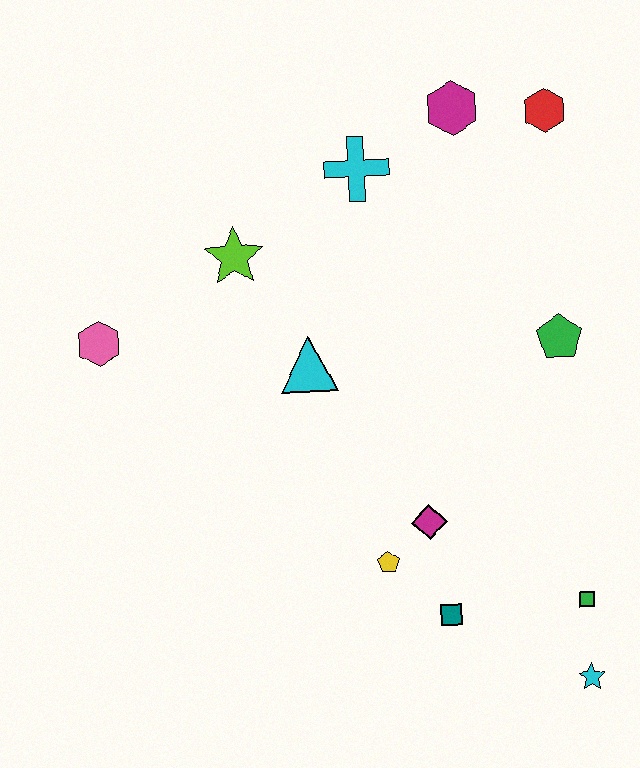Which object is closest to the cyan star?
The green square is closest to the cyan star.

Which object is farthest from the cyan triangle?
The cyan star is farthest from the cyan triangle.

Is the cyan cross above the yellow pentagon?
Yes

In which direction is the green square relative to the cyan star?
The green square is above the cyan star.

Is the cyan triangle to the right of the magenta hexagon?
No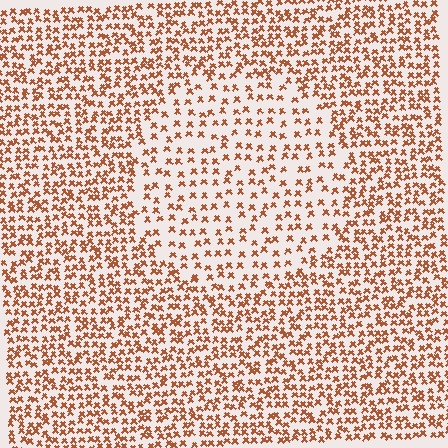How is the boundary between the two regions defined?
The boundary is defined by a change in element density (approximately 1.9x ratio). All elements are the same color, size, and shape.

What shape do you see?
I see a circle.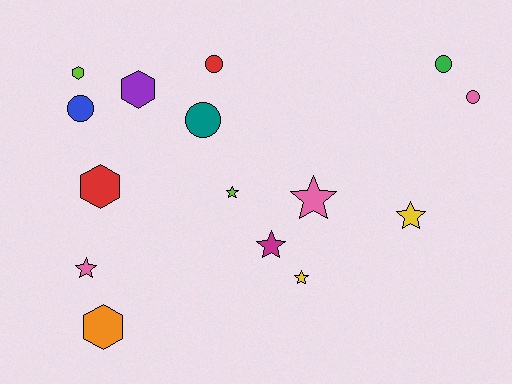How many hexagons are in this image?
There are 4 hexagons.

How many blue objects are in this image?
There is 1 blue object.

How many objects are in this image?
There are 15 objects.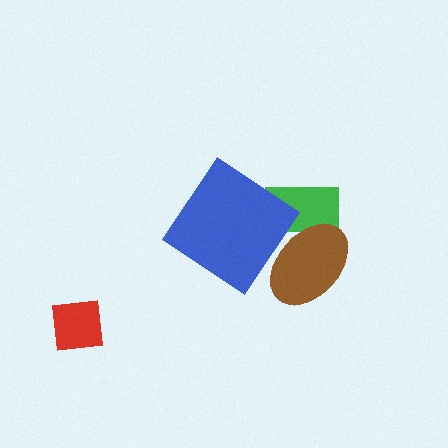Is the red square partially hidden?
No, no other shape covers it.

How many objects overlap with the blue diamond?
1 object overlaps with the blue diamond.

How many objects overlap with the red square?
0 objects overlap with the red square.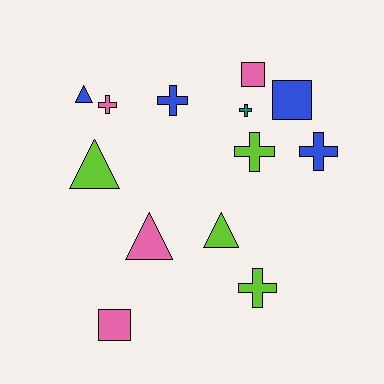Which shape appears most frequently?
Cross, with 6 objects.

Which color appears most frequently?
Blue, with 4 objects.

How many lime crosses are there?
There are 2 lime crosses.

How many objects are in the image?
There are 13 objects.